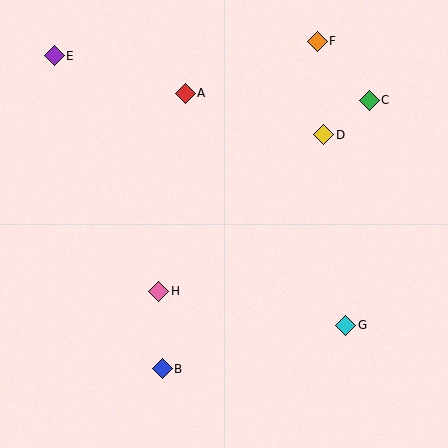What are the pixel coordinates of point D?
Point D is at (324, 135).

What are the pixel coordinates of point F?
Point F is at (317, 41).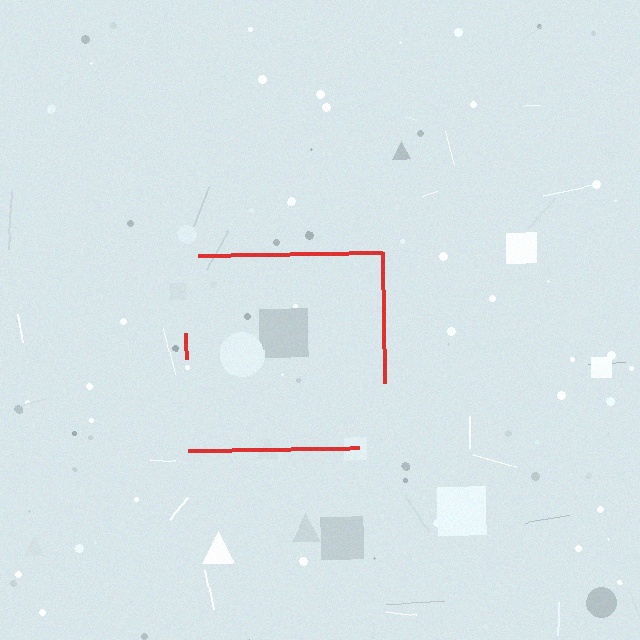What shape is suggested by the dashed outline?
The dashed outline suggests a square.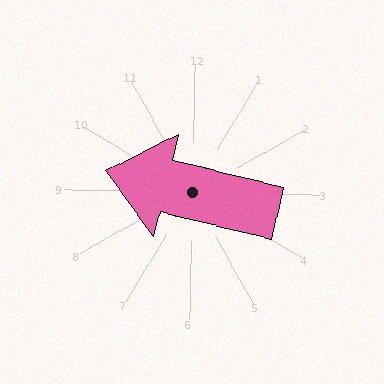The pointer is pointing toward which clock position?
Roughly 9 o'clock.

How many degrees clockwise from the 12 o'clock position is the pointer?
Approximately 283 degrees.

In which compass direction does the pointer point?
West.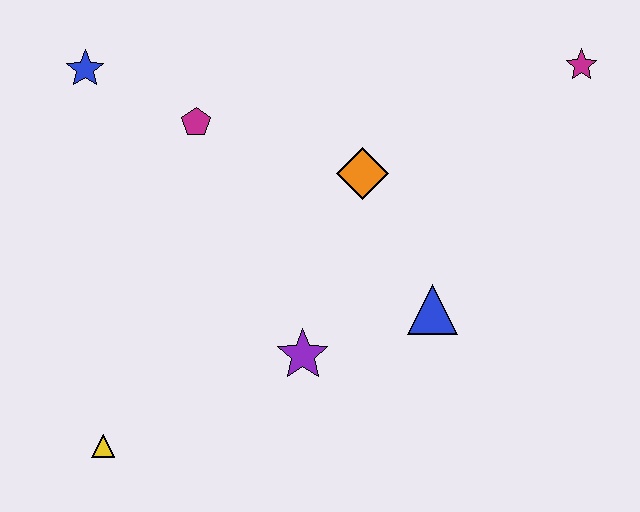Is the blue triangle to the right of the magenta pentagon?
Yes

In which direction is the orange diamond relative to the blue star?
The orange diamond is to the right of the blue star.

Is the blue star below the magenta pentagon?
No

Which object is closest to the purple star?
The blue triangle is closest to the purple star.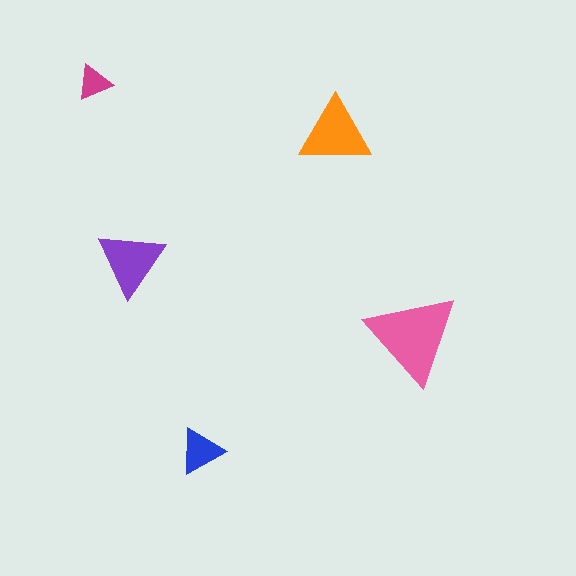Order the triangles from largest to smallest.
the pink one, the orange one, the purple one, the blue one, the magenta one.